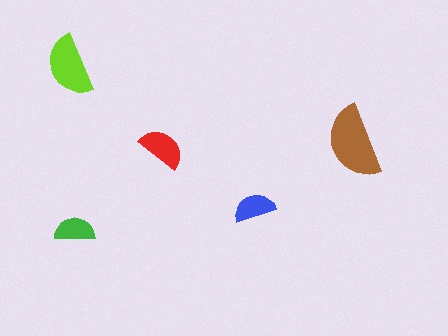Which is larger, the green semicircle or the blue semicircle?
The blue one.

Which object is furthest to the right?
The brown semicircle is rightmost.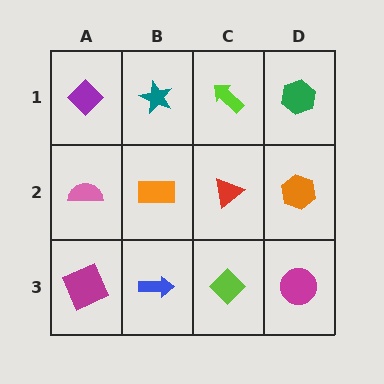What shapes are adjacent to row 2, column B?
A teal star (row 1, column B), a blue arrow (row 3, column B), a pink semicircle (row 2, column A), a red triangle (row 2, column C).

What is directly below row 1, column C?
A red triangle.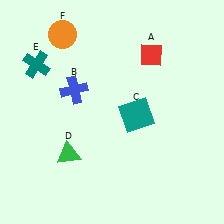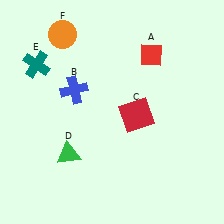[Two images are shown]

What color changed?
The square (C) changed from teal in Image 1 to red in Image 2.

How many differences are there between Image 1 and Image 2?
There is 1 difference between the two images.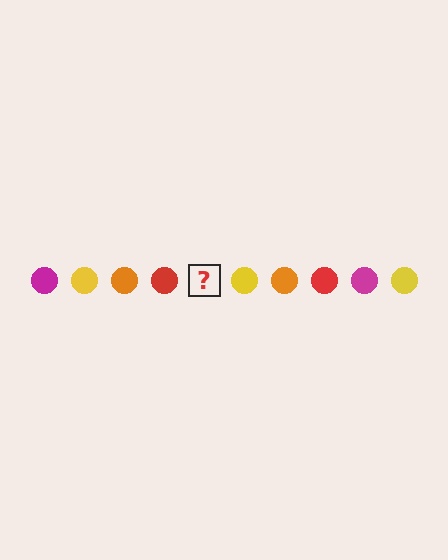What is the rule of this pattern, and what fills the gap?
The rule is that the pattern cycles through magenta, yellow, orange, red circles. The gap should be filled with a magenta circle.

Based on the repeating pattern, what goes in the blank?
The blank should be a magenta circle.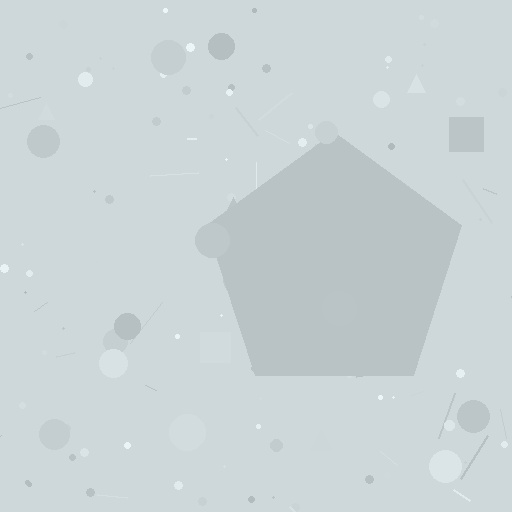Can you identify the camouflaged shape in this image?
The camouflaged shape is a pentagon.